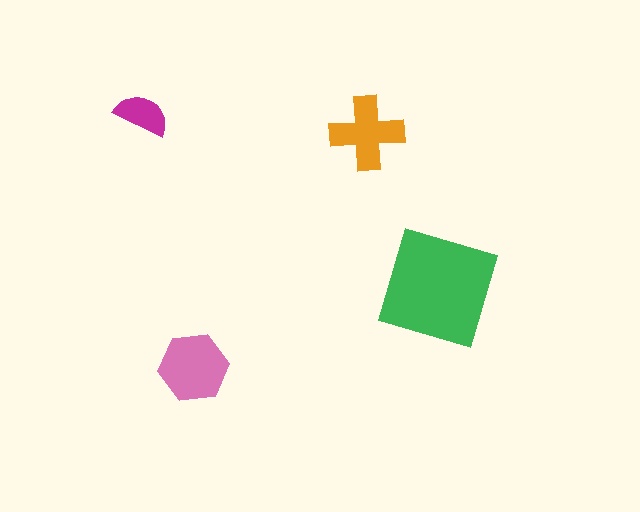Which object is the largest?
The green square.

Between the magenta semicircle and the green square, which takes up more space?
The green square.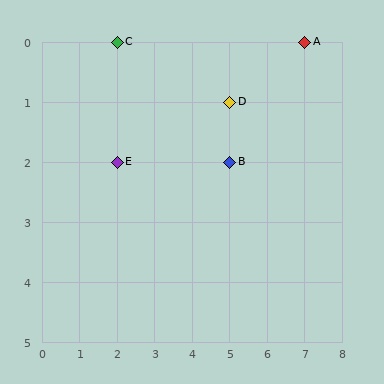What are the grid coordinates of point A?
Point A is at grid coordinates (7, 0).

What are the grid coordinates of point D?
Point D is at grid coordinates (5, 1).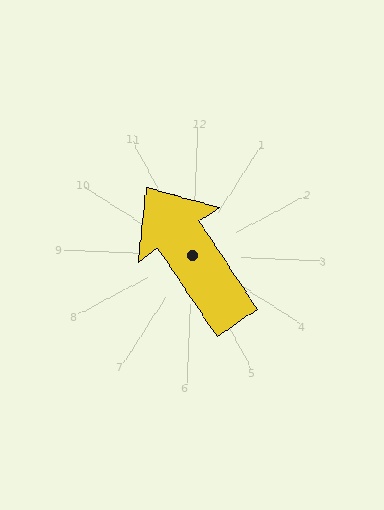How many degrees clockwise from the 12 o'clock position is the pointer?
Approximately 324 degrees.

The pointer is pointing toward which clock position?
Roughly 11 o'clock.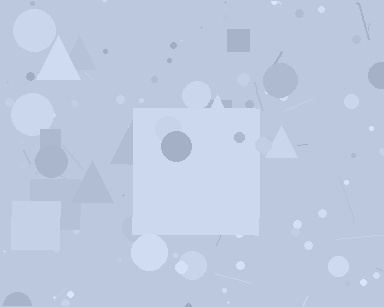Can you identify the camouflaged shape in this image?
The camouflaged shape is a square.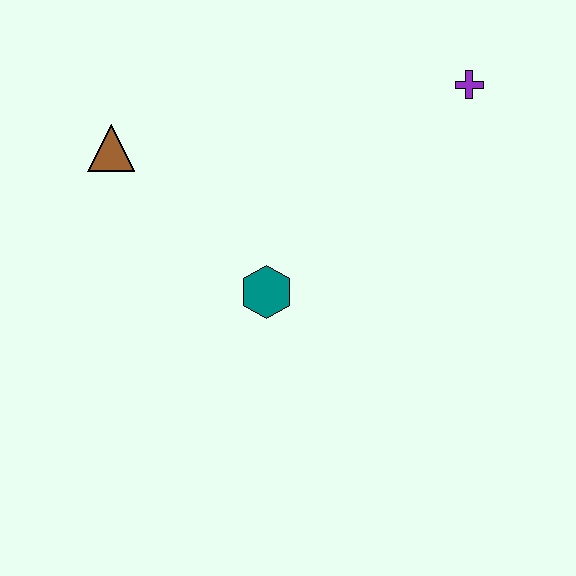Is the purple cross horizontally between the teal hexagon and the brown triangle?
No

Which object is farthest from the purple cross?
The brown triangle is farthest from the purple cross.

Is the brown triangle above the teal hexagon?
Yes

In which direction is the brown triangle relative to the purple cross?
The brown triangle is to the left of the purple cross.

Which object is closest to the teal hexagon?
The brown triangle is closest to the teal hexagon.